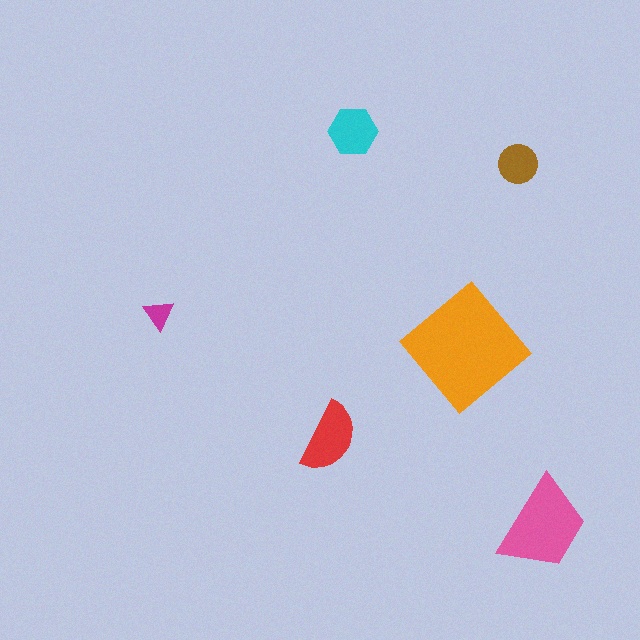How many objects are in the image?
There are 6 objects in the image.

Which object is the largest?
The orange diamond.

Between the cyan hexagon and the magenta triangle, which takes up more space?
The cyan hexagon.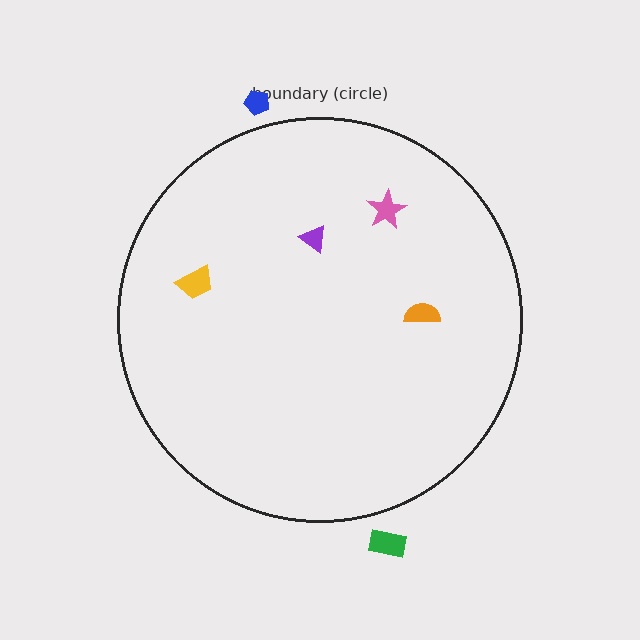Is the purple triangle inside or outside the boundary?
Inside.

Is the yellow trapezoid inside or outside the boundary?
Inside.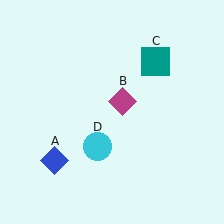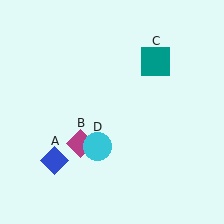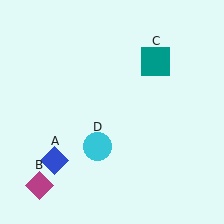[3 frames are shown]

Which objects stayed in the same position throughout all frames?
Blue diamond (object A) and teal square (object C) and cyan circle (object D) remained stationary.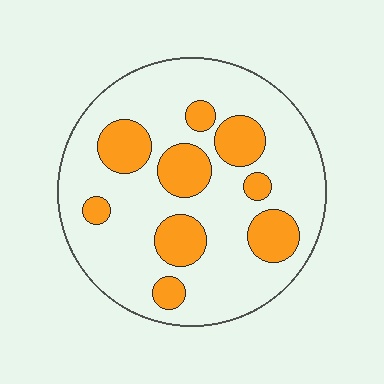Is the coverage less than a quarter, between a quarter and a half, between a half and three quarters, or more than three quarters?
Between a quarter and a half.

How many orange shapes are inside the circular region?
9.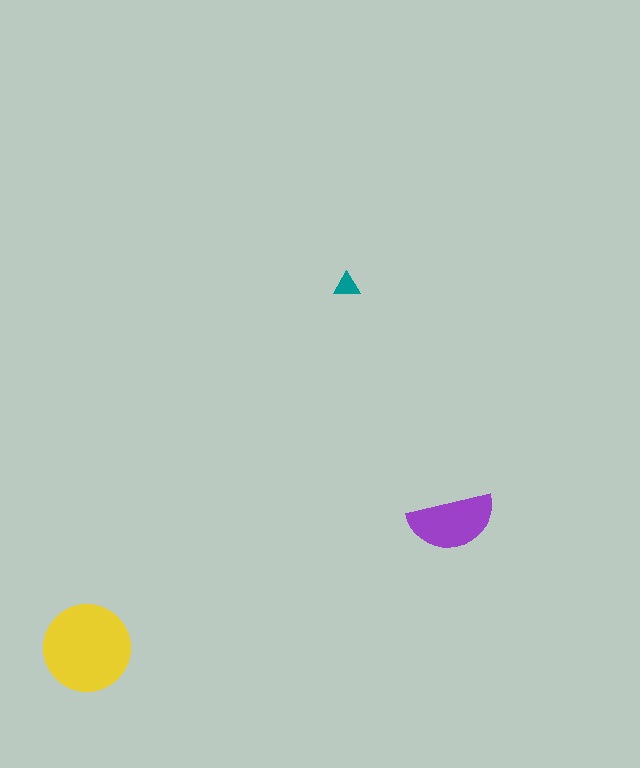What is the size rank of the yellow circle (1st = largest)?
1st.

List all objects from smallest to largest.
The teal triangle, the purple semicircle, the yellow circle.